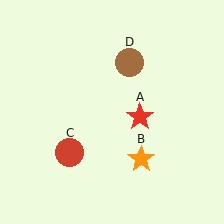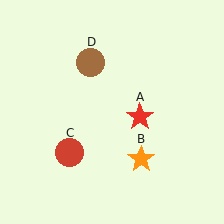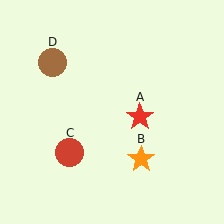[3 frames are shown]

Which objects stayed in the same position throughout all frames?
Red star (object A) and orange star (object B) and red circle (object C) remained stationary.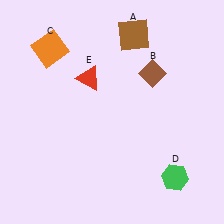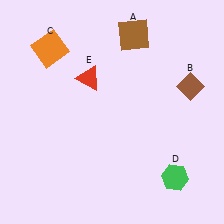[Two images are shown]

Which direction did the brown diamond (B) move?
The brown diamond (B) moved right.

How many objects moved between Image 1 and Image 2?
1 object moved between the two images.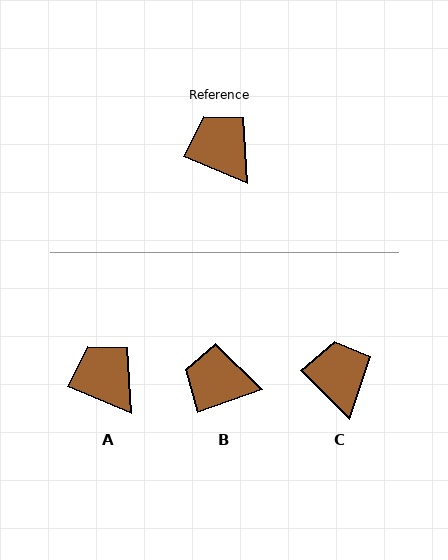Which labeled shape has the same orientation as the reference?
A.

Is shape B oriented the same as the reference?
No, it is off by about 42 degrees.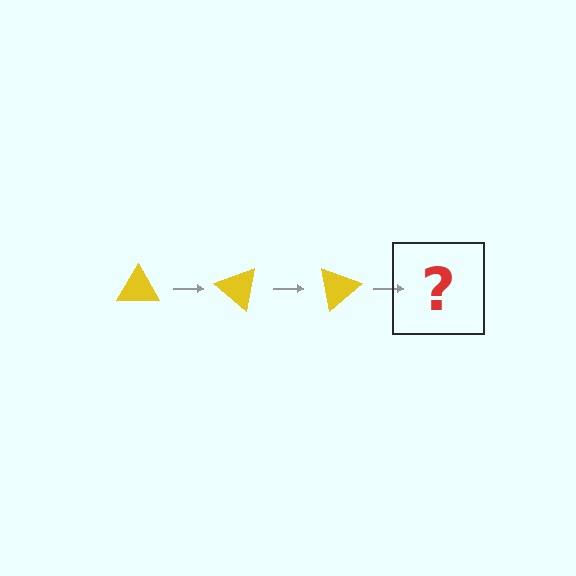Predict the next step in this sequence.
The next step is a yellow triangle rotated 120 degrees.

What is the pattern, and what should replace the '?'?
The pattern is that the triangle rotates 40 degrees each step. The '?' should be a yellow triangle rotated 120 degrees.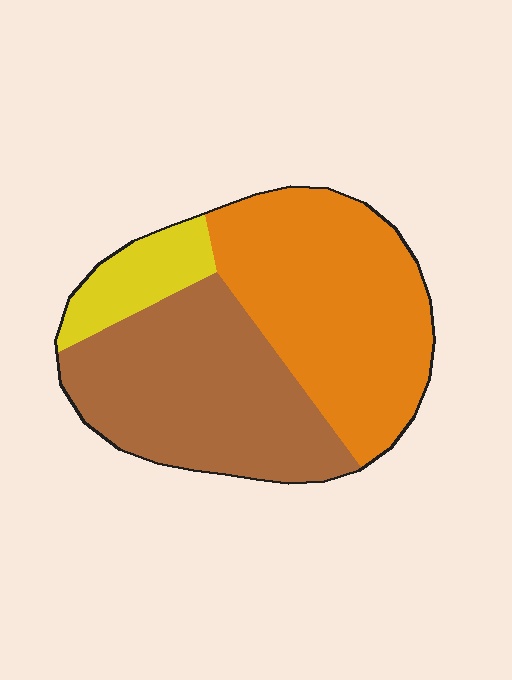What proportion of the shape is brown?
Brown covers around 45% of the shape.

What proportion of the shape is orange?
Orange covers around 45% of the shape.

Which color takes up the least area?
Yellow, at roughly 10%.